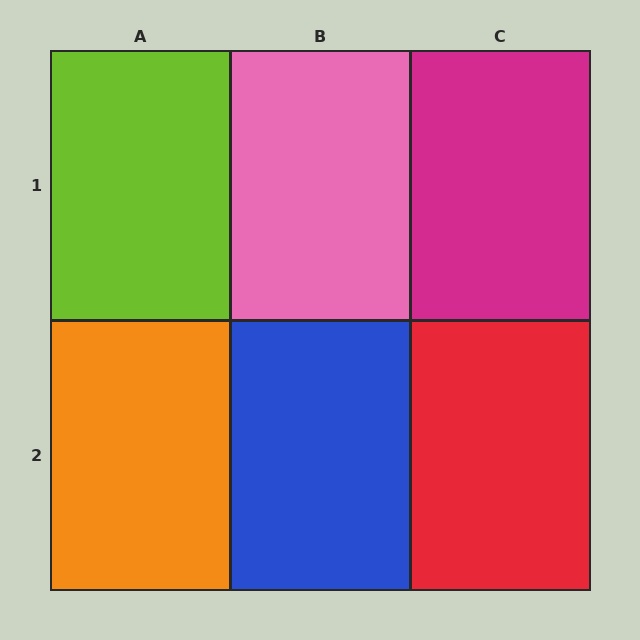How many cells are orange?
1 cell is orange.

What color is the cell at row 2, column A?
Orange.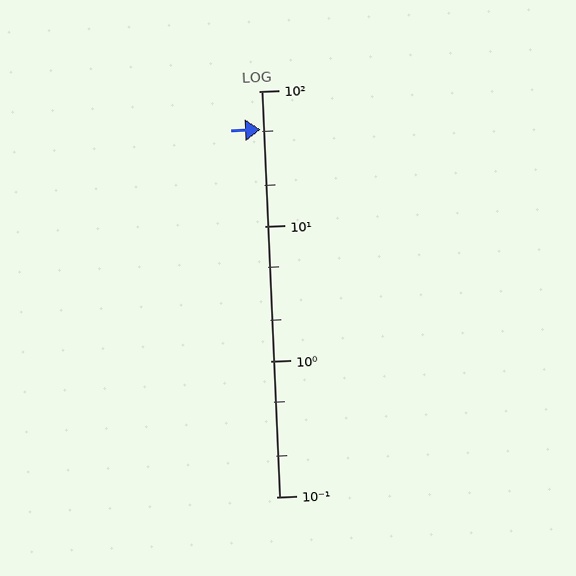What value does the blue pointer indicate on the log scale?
The pointer indicates approximately 52.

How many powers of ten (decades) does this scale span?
The scale spans 3 decades, from 0.1 to 100.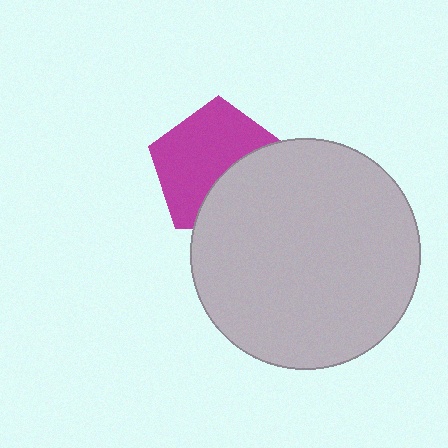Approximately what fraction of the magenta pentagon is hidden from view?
Roughly 39% of the magenta pentagon is hidden behind the light gray circle.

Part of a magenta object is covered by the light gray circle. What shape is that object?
It is a pentagon.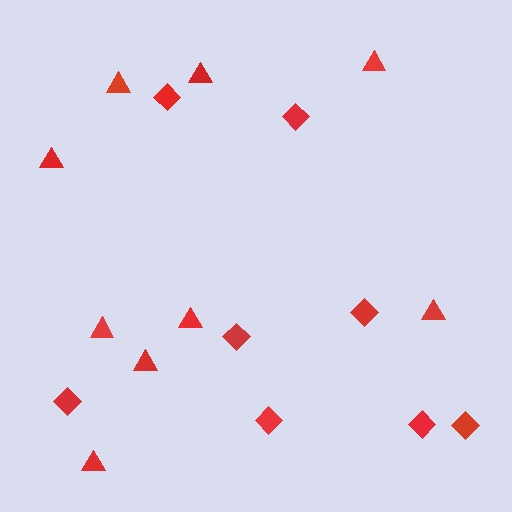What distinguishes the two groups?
There are 2 groups: one group of diamonds (8) and one group of triangles (9).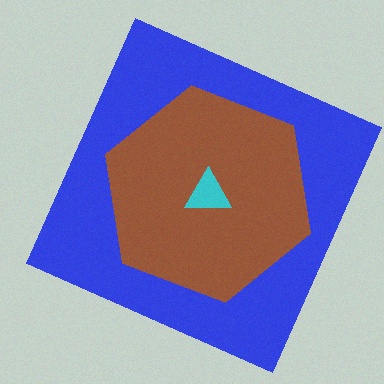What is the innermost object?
The cyan triangle.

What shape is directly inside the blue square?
The brown hexagon.